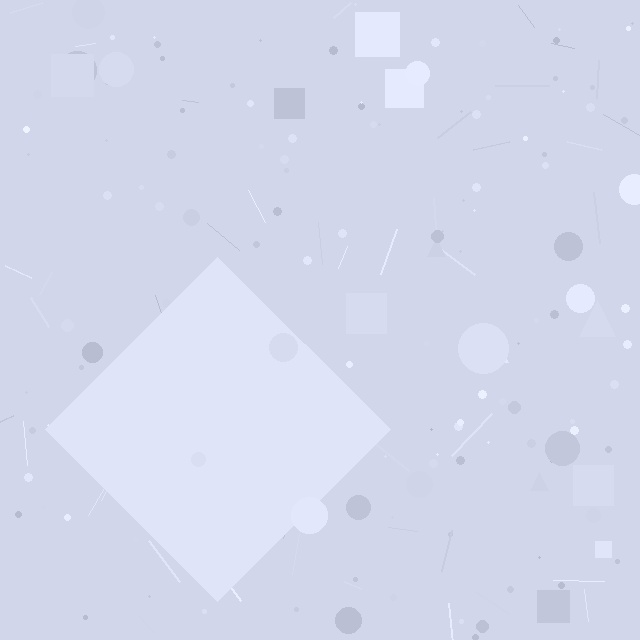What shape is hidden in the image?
A diamond is hidden in the image.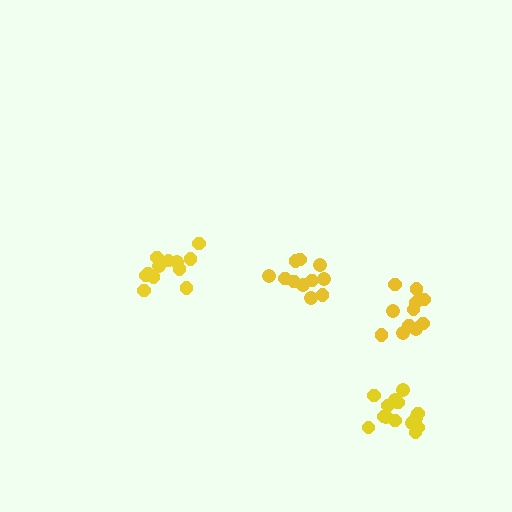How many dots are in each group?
Group 1: 12 dots, Group 2: 11 dots, Group 3: 14 dots, Group 4: 11 dots (48 total).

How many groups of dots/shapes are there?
There are 4 groups.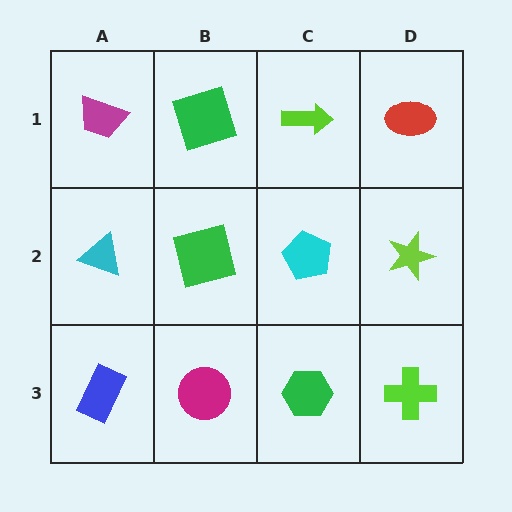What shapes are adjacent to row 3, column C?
A cyan pentagon (row 2, column C), a magenta circle (row 3, column B), a lime cross (row 3, column D).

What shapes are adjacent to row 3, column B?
A green square (row 2, column B), a blue rectangle (row 3, column A), a green hexagon (row 3, column C).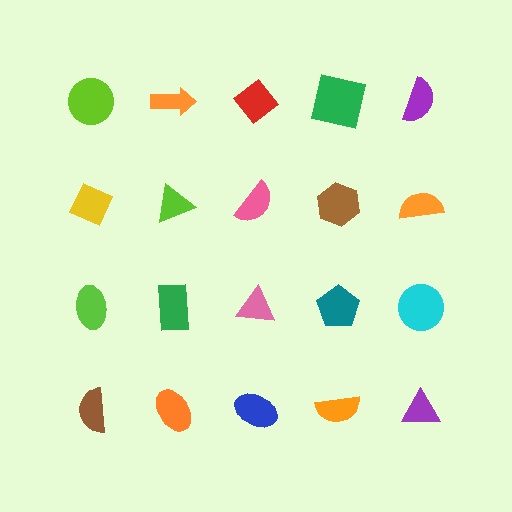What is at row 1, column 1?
A lime circle.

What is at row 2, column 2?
A lime triangle.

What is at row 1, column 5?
A purple semicircle.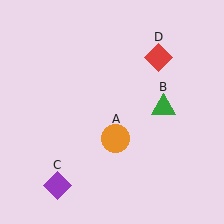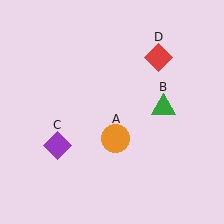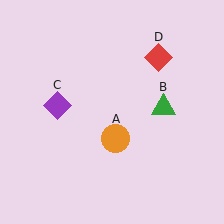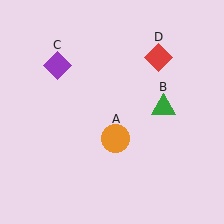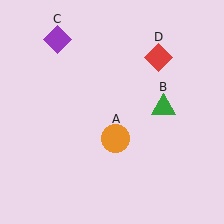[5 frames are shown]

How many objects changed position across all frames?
1 object changed position: purple diamond (object C).